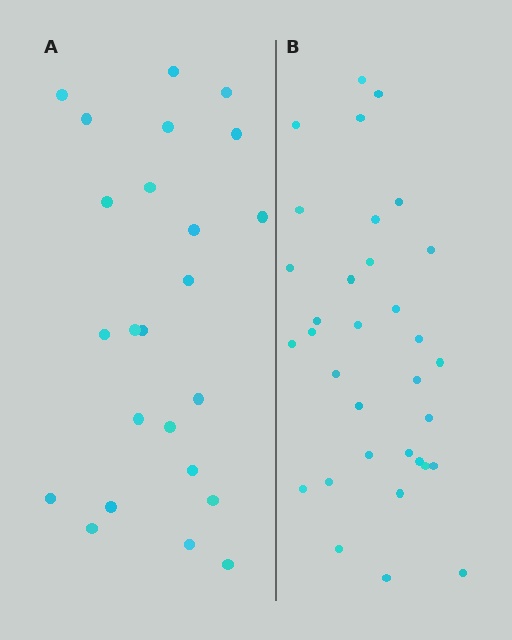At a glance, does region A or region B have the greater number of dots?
Region B (the right region) has more dots.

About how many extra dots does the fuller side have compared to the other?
Region B has roughly 8 or so more dots than region A.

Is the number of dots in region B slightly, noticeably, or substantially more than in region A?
Region B has noticeably more, but not dramatically so. The ratio is roughly 1.4 to 1.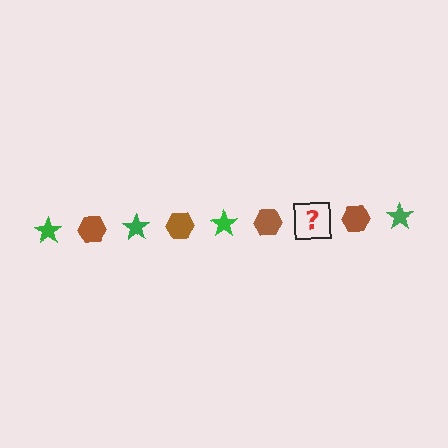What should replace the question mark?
The question mark should be replaced with a green star.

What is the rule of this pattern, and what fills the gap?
The rule is that the pattern alternates between green star and brown hexagon. The gap should be filled with a green star.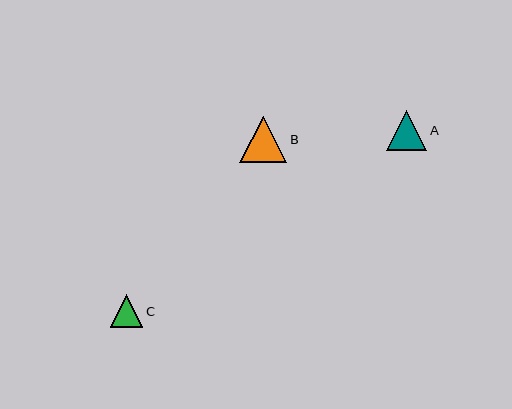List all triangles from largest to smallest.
From largest to smallest: B, A, C.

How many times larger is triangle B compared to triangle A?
Triangle B is approximately 1.2 times the size of triangle A.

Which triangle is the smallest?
Triangle C is the smallest with a size of approximately 33 pixels.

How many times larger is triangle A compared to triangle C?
Triangle A is approximately 1.2 times the size of triangle C.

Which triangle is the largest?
Triangle B is the largest with a size of approximately 47 pixels.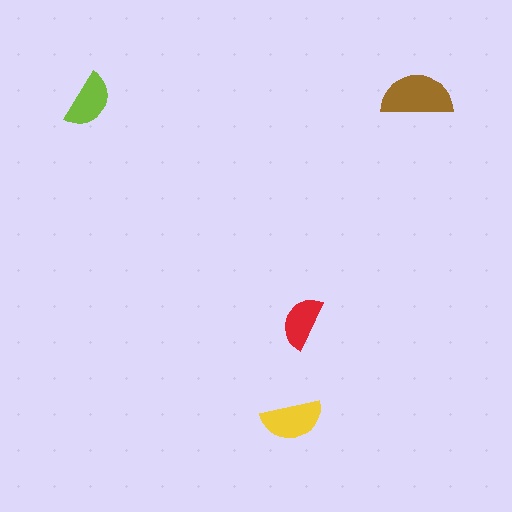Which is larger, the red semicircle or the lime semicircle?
The lime one.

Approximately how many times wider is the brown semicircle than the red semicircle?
About 1.5 times wider.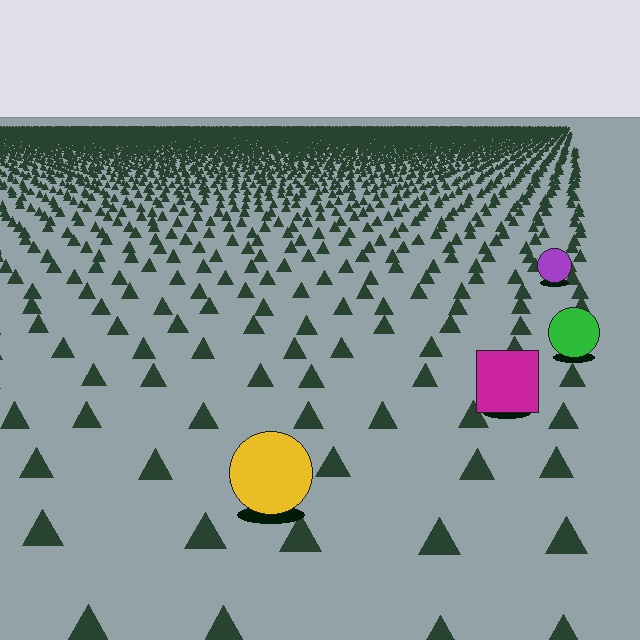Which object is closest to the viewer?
The yellow circle is closest. The texture marks near it are larger and more spread out.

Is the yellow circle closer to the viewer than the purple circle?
Yes. The yellow circle is closer — you can tell from the texture gradient: the ground texture is coarser near it.